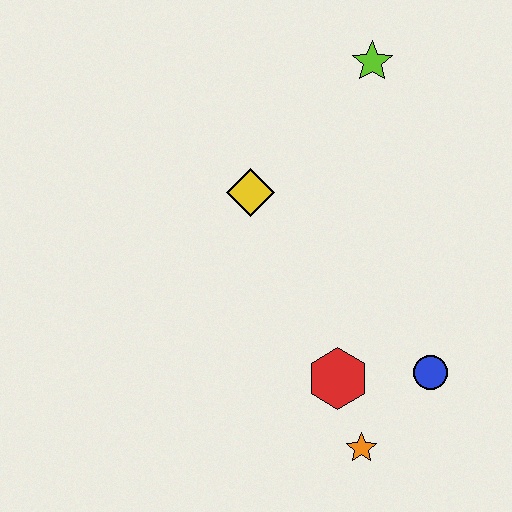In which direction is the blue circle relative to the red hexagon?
The blue circle is to the right of the red hexagon.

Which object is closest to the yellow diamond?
The lime star is closest to the yellow diamond.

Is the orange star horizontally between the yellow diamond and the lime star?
Yes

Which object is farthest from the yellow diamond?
The orange star is farthest from the yellow diamond.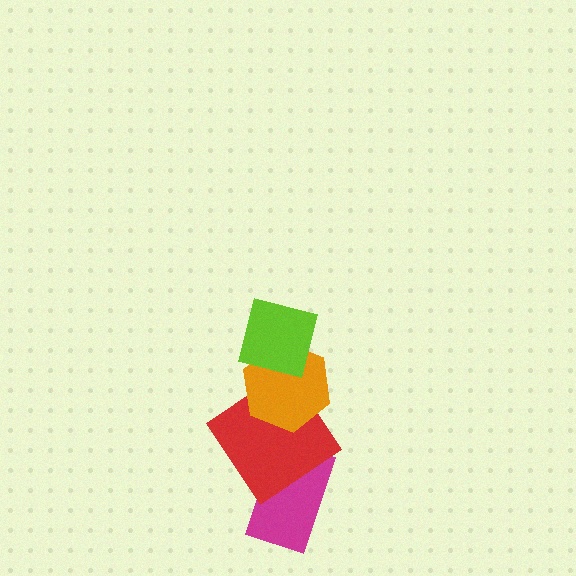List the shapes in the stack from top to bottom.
From top to bottom: the lime square, the orange hexagon, the red diamond, the magenta rectangle.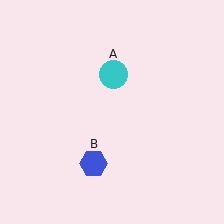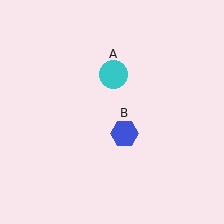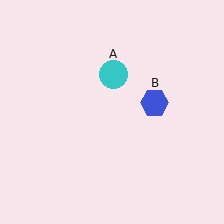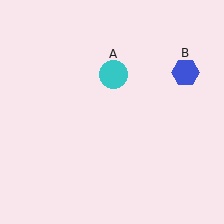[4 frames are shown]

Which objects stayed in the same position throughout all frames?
Cyan circle (object A) remained stationary.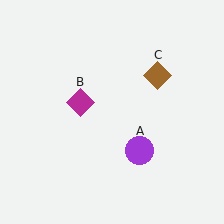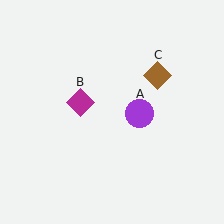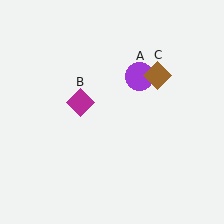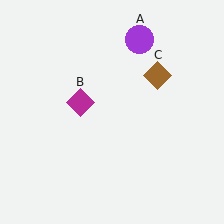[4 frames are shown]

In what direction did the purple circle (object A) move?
The purple circle (object A) moved up.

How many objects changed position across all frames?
1 object changed position: purple circle (object A).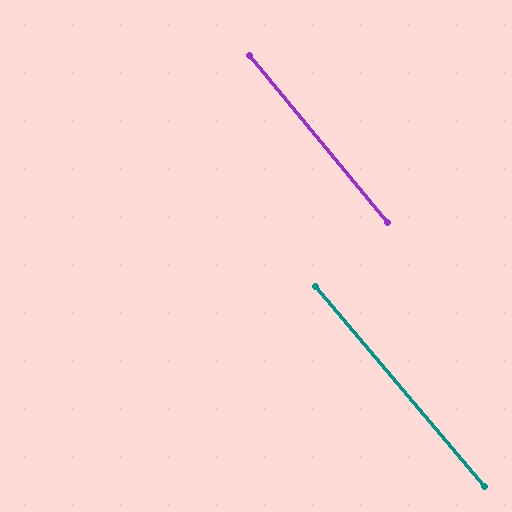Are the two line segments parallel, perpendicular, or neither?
Parallel — their directions differ by only 0.7°.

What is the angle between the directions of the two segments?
Approximately 1 degree.